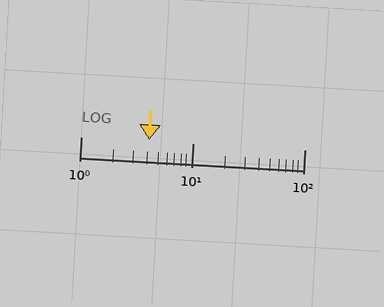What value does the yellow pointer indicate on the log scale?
The pointer indicates approximately 4.1.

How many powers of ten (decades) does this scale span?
The scale spans 2 decades, from 1 to 100.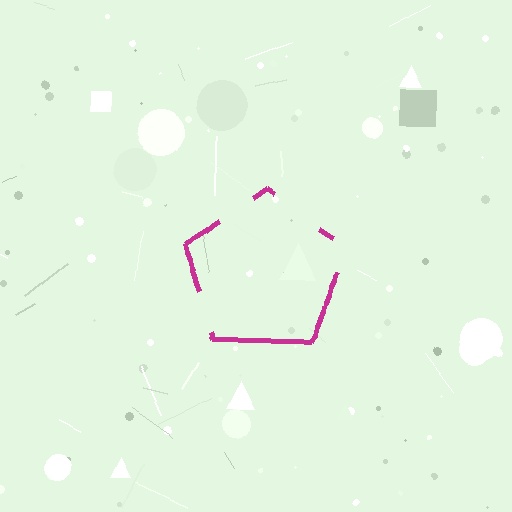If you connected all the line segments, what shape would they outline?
They would outline a pentagon.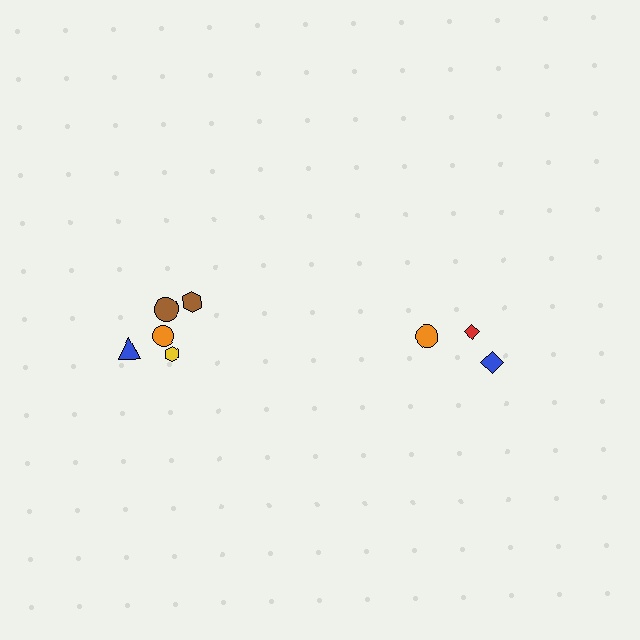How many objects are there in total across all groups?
There are 8 objects.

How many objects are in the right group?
There are 3 objects.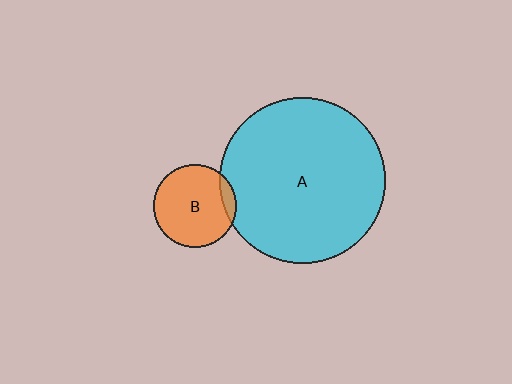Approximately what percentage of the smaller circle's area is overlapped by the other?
Approximately 10%.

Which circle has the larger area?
Circle A (cyan).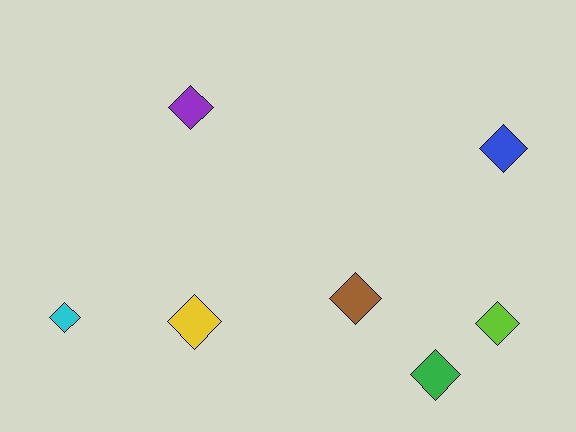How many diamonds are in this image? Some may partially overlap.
There are 7 diamonds.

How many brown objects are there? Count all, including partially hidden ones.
There is 1 brown object.